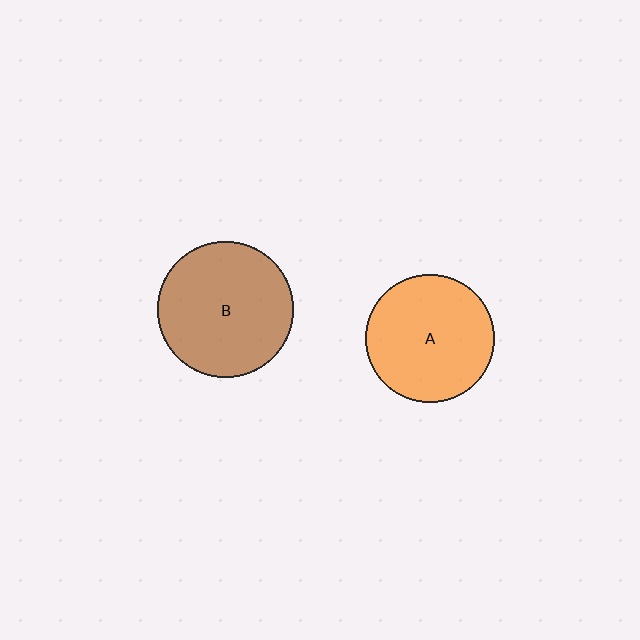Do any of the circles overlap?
No, none of the circles overlap.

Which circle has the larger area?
Circle B (brown).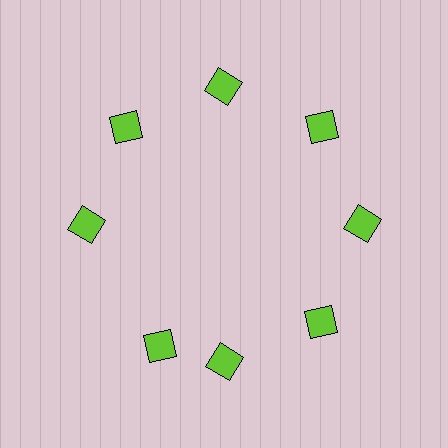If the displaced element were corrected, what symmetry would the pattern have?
It would have 8-fold rotational symmetry — the pattern would map onto itself every 45 degrees.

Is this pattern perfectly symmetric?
No. The 8 lime squares are arranged in a ring, but one element near the 8 o'clock position is rotated out of alignment along the ring, breaking the 8-fold rotational symmetry.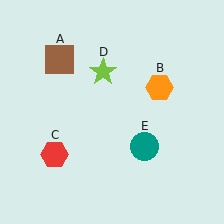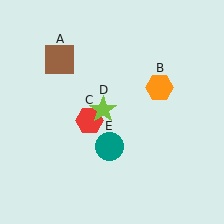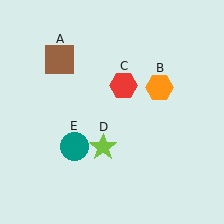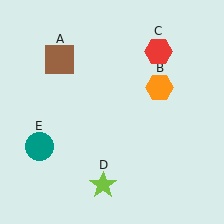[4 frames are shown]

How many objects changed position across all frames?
3 objects changed position: red hexagon (object C), lime star (object D), teal circle (object E).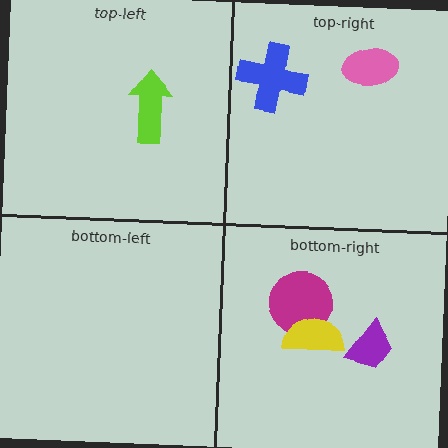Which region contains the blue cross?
The top-right region.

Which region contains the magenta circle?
The bottom-right region.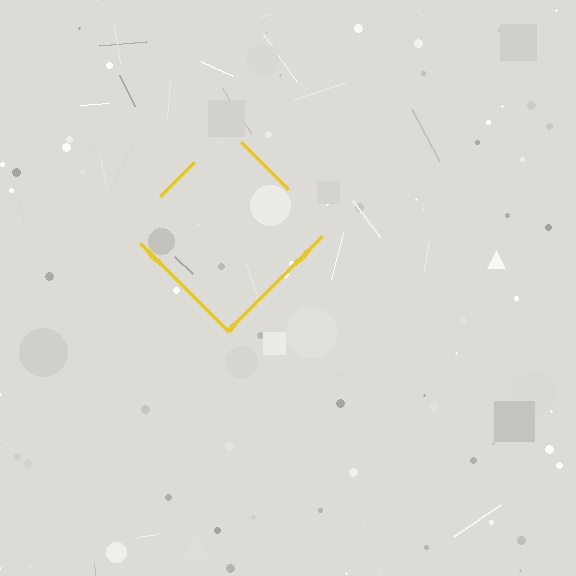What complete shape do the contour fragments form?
The contour fragments form a diamond.